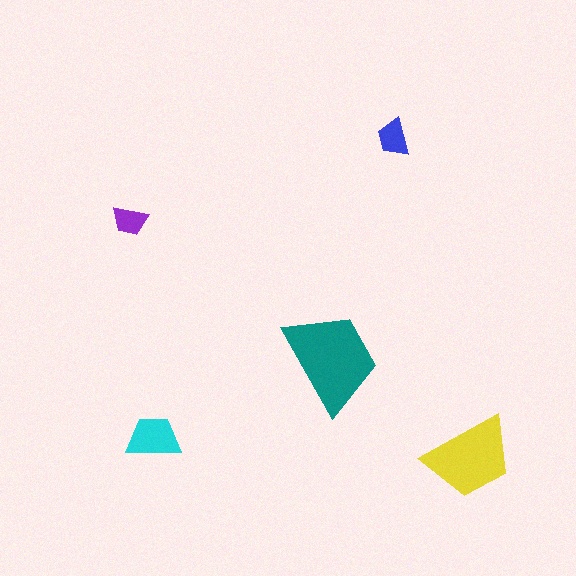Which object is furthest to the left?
The purple trapezoid is leftmost.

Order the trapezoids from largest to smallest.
the teal one, the yellow one, the cyan one, the blue one, the purple one.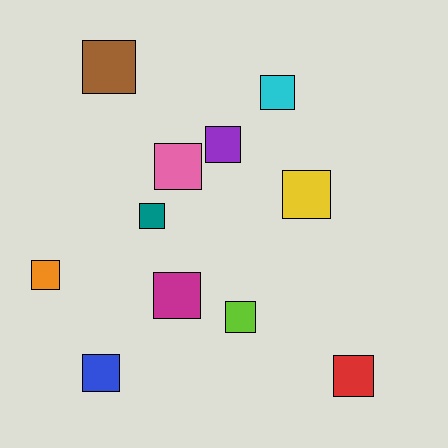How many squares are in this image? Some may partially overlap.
There are 11 squares.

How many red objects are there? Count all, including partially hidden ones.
There is 1 red object.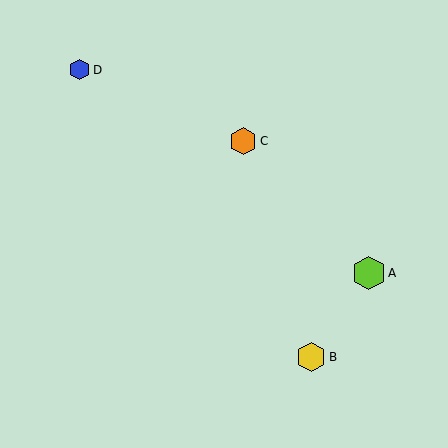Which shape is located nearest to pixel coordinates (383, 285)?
The lime hexagon (labeled A) at (369, 273) is nearest to that location.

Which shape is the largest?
The lime hexagon (labeled A) is the largest.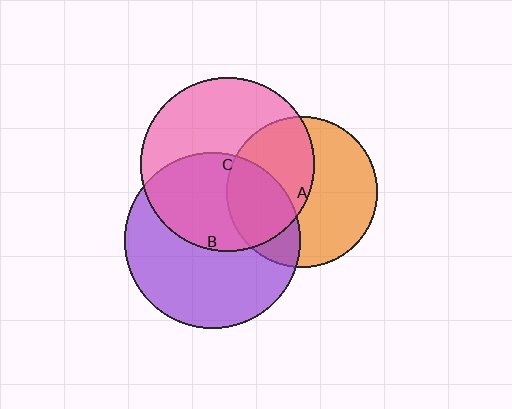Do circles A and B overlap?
Yes.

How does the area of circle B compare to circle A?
Approximately 1.4 times.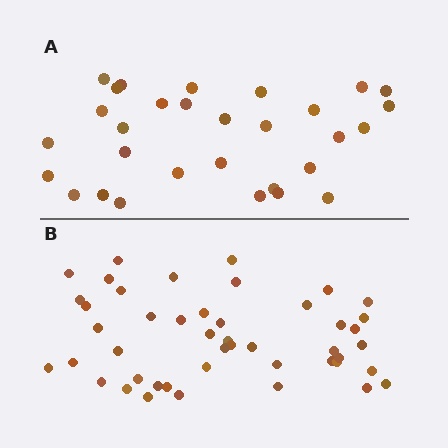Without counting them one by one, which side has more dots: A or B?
Region B (the bottom region) has more dots.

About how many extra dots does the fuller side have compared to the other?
Region B has approximately 15 more dots than region A.